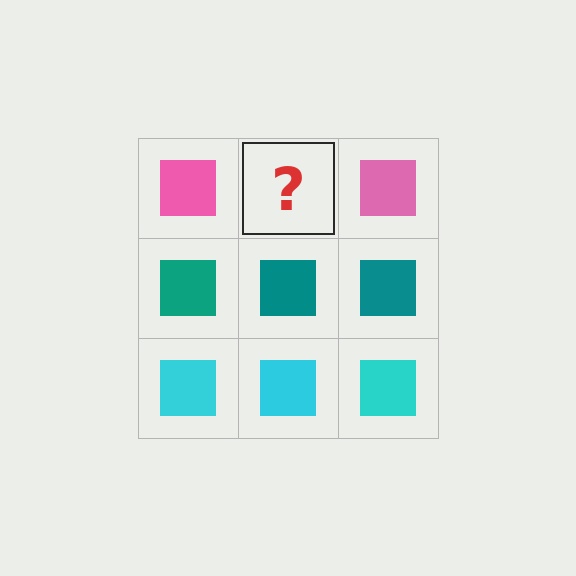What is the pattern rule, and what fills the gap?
The rule is that each row has a consistent color. The gap should be filled with a pink square.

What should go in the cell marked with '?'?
The missing cell should contain a pink square.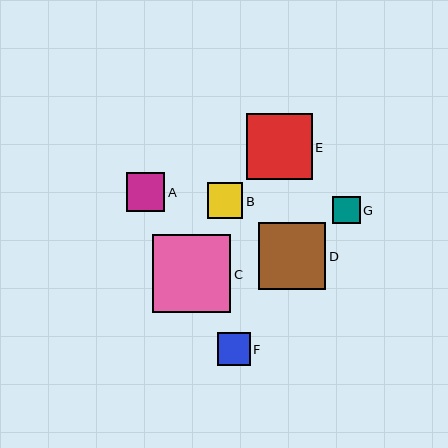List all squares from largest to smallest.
From largest to smallest: C, D, E, A, B, F, G.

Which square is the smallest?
Square G is the smallest with a size of approximately 27 pixels.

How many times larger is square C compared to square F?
Square C is approximately 2.4 times the size of square F.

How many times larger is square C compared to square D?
Square C is approximately 1.2 times the size of square D.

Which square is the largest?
Square C is the largest with a size of approximately 78 pixels.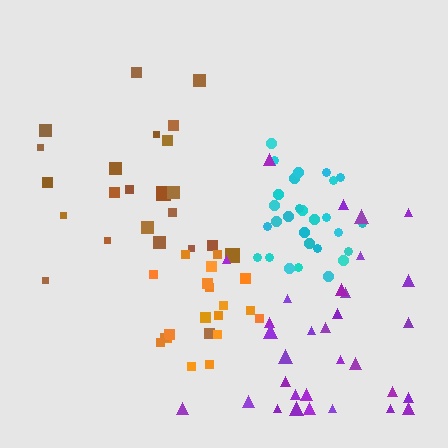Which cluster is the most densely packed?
Cyan.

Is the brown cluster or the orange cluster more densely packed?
Orange.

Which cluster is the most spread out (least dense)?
Brown.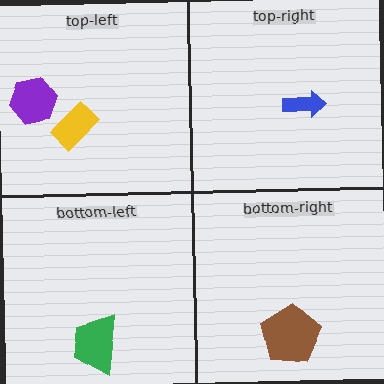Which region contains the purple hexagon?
The top-left region.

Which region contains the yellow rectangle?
The top-left region.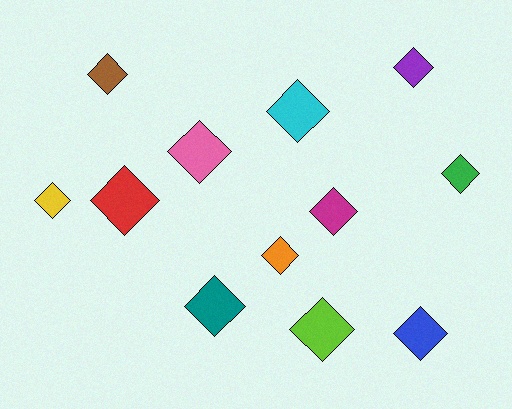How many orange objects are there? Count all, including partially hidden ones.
There is 1 orange object.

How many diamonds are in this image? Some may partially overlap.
There are 12 diamonds.